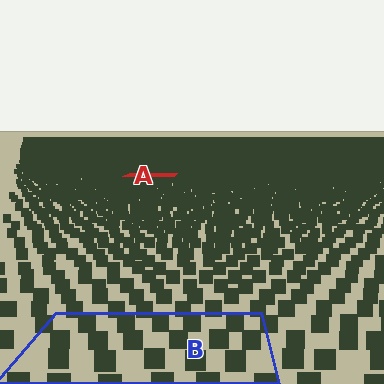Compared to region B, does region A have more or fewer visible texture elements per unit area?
Region A has more texture elements per unit area — they are packed more densely because it is farther away.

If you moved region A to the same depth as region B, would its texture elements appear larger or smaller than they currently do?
They would appear larger. At a closer depth, the same texture elements are projected at a bigger on-screen size.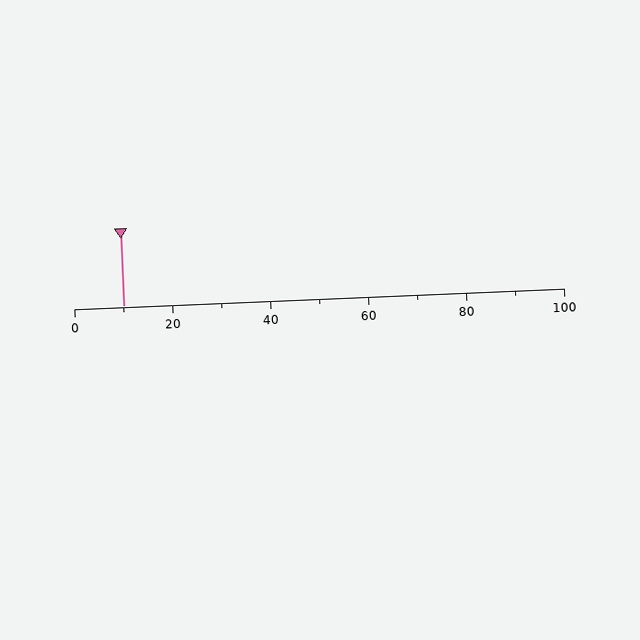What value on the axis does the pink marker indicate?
The marker indicates approximately 10.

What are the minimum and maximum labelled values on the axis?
The axis runs from 0 to 100.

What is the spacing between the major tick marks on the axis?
The major ticks are spaced 20 apart.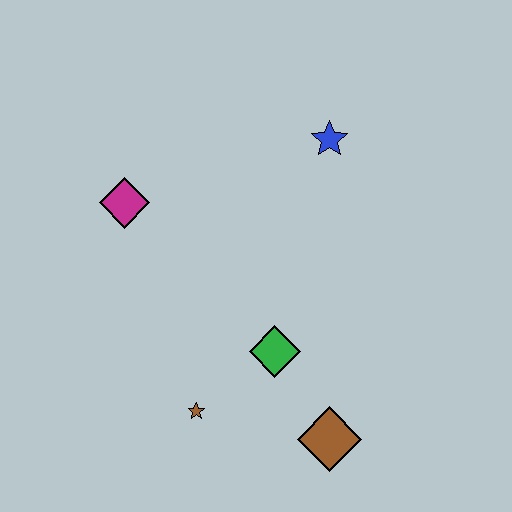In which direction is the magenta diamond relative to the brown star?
The magenta diamond is above the brown star.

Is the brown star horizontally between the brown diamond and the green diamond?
No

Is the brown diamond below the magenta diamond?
Yes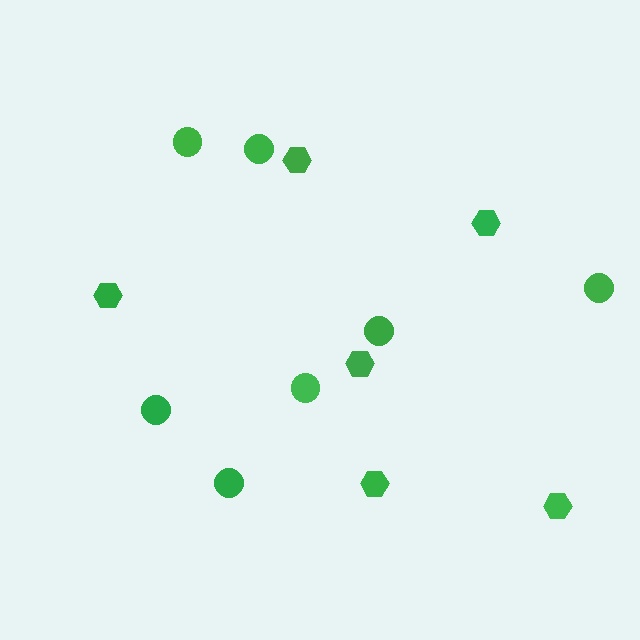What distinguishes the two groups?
There are 2 groups: one group of hexagons (6) and one group of circles (7).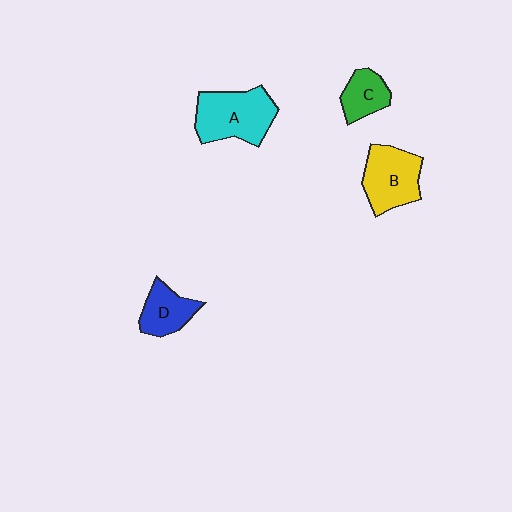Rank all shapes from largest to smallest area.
From largest to smallest: A (cyan), B (yellow), D (blue), C (green).